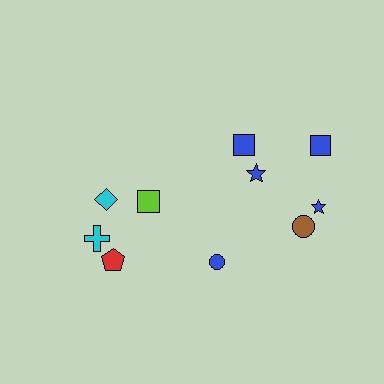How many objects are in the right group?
There are 6 objects.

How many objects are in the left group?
There are 4 objects.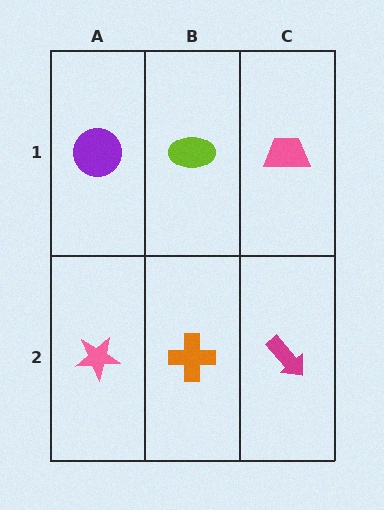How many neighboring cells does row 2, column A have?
2.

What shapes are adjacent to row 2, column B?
A lime ellipse (row 1, column B), a pink star (row 2, column A), a magenta arrow (row 2, column C).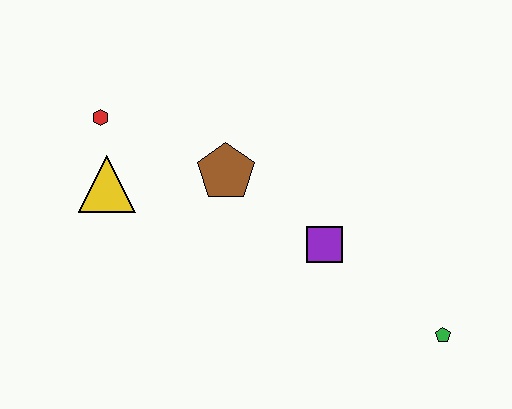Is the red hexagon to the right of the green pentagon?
No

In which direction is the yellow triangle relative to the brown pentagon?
The yellow triangle is to the left of the brown pentagon.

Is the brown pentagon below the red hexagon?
Yes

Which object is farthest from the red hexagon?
The green pentagon is farthest from the red hexagon.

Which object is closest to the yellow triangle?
The red hexagon is closest to the yellow triangle.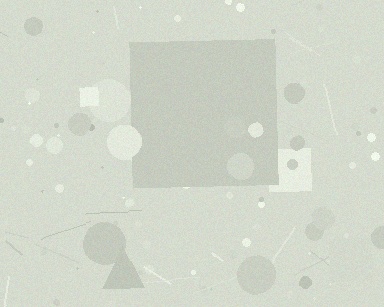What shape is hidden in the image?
A square is hidden in the image.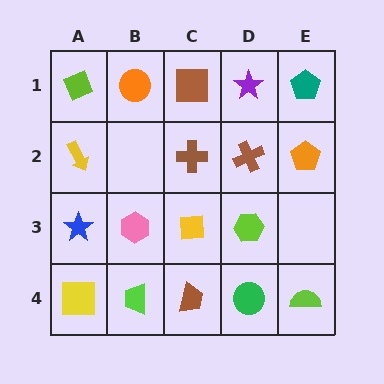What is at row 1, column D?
A purple star.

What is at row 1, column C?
A brown square.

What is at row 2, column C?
A brown cross.